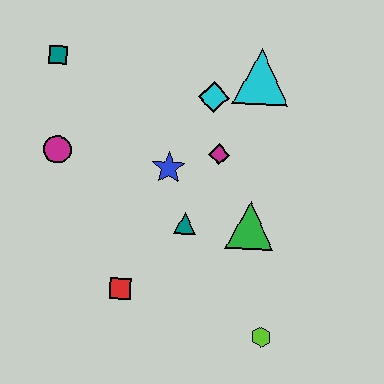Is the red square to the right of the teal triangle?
No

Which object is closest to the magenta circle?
The teal square is closest to the magenta circle.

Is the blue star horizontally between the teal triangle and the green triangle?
No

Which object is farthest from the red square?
The cyan triangle is farthest from the red square.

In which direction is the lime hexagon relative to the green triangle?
The lime hexagon is below the green triangle.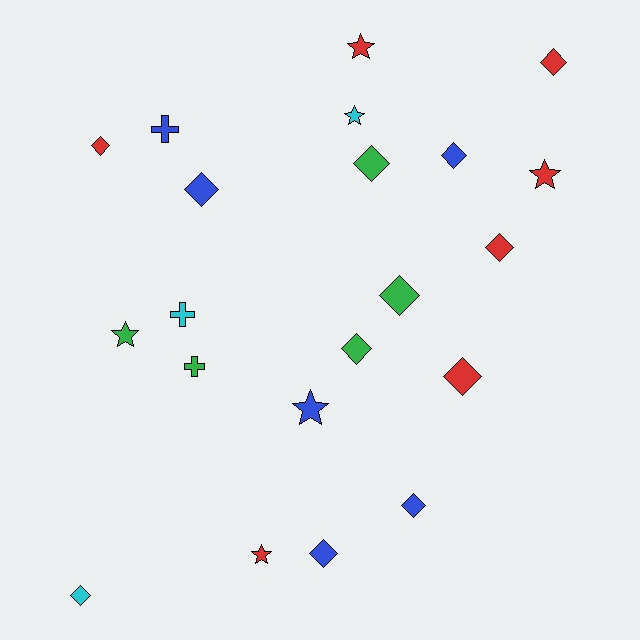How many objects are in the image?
There are 21 objects.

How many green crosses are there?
There is 1 green cross.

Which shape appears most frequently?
Diamond, with 12 objects.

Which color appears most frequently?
Red, with 7 objects.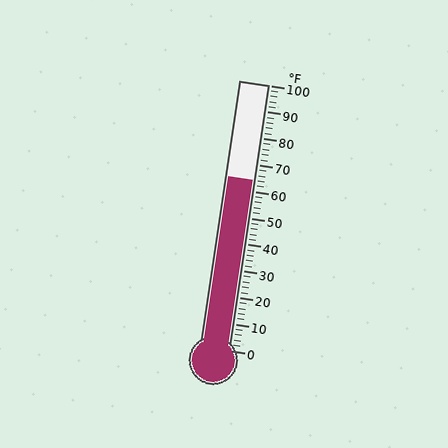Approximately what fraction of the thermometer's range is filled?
The thermometer is filled to approximately 65% of its range.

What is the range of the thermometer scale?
The thermometer scale ranges from 0°F to 100°F.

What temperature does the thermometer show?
The thermometer shows approximately 64°F.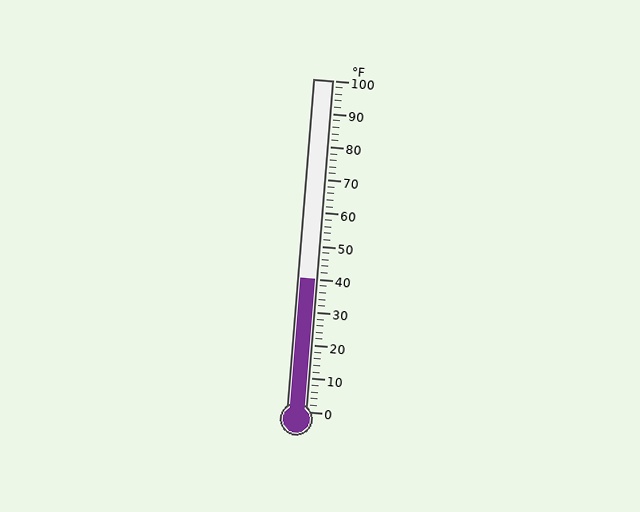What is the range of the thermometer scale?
The thermometer scale ranges from 0°F to 100°F.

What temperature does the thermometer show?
The thermometer shows approximately 40°F.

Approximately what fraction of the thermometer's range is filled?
The thermometer is filled to approximately 40% of its range.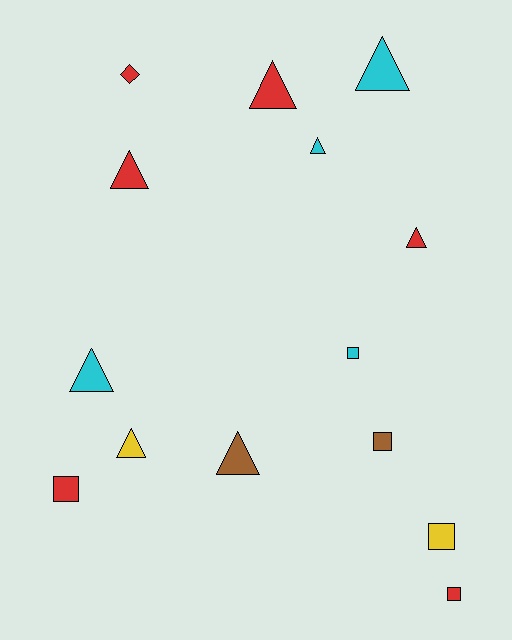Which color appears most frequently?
Red, with 6 objects.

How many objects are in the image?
There are 14 objects.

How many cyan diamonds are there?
There are no cyan diamonds.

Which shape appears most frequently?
Triangle, with 8 objects.